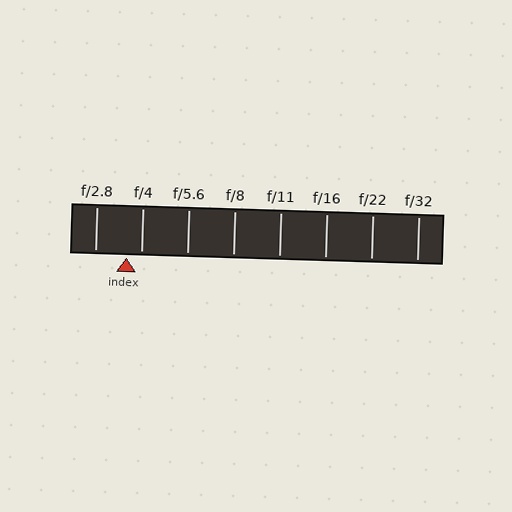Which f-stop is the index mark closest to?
The index mark is closest to f/4.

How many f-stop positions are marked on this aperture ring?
There are 8 f-stop positions marked.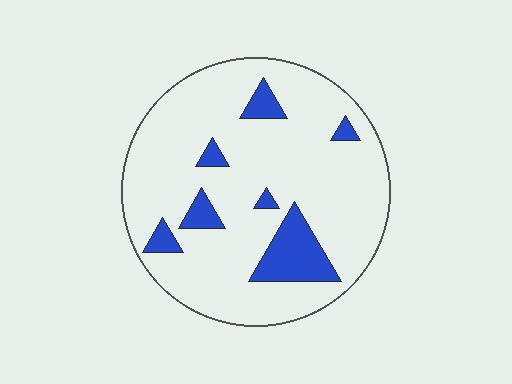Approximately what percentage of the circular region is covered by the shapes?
Approximately 15%.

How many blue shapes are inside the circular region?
7.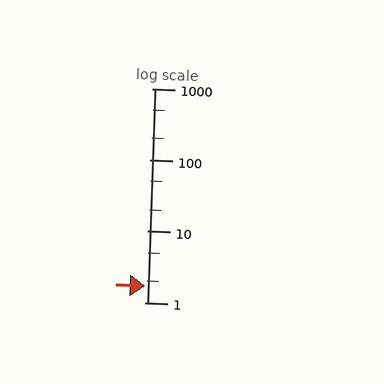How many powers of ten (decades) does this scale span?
The scale spans 3 decades, from 1 to 1000.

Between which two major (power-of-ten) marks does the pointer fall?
The pointer is between 1 and 10.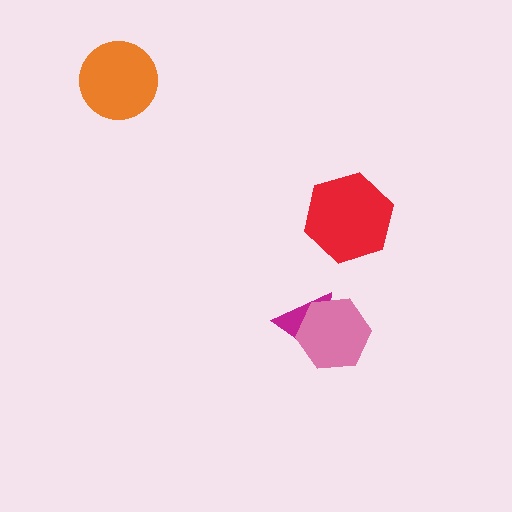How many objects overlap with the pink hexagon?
1 object overlaps with the pink hexagon.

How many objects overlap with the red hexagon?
0 objects overlap with the red hexagon.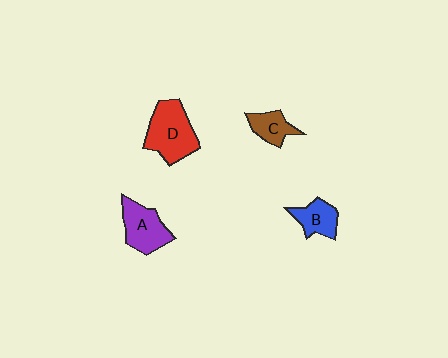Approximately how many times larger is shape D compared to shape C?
Approximately 2.1 times.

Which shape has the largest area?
Shape D (red).